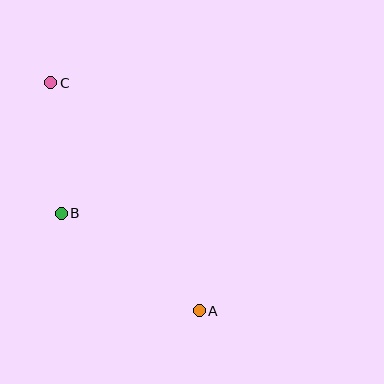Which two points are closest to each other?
Points B and C are closest to each other.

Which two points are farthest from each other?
Points A and C are farthest from each other.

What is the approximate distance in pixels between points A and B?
The distance between A and B is approximately 169 pixels.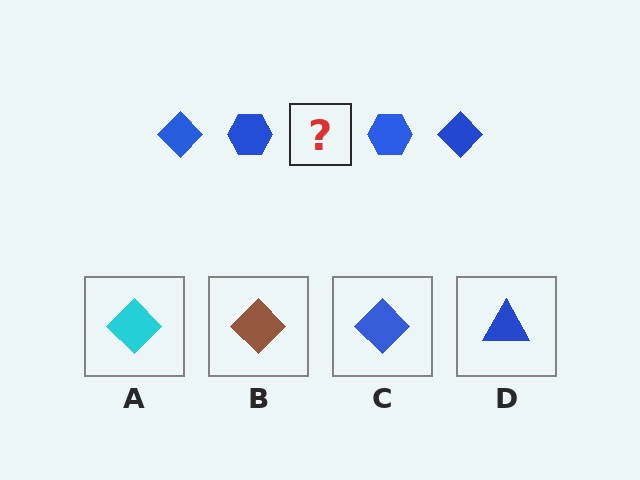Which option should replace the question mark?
Option C.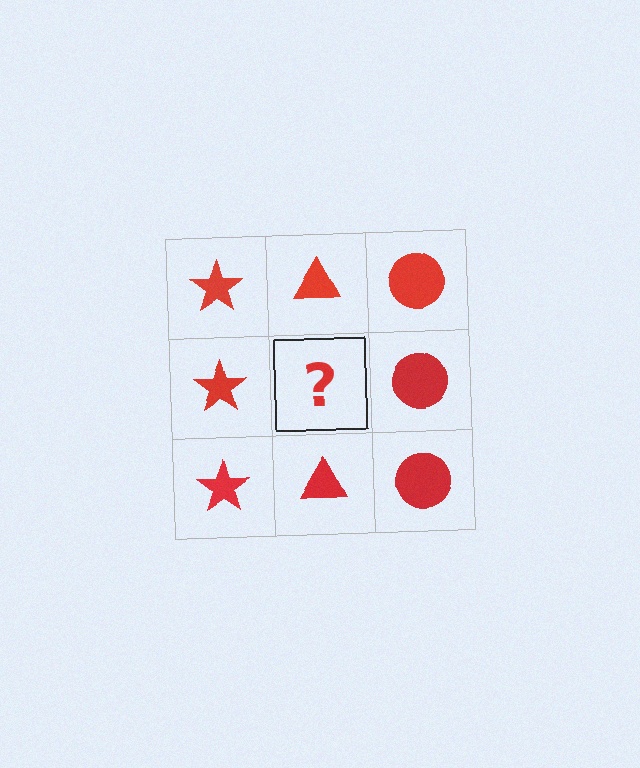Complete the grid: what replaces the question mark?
The question mark should be replaced with a red triangle.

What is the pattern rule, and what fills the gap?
The rule is that each column has a consistent shape. The gap should be filled with a red triangle.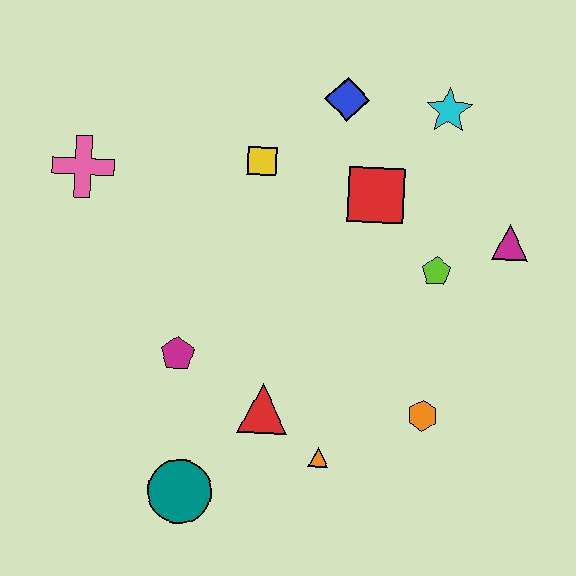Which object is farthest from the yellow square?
The teal circle is farthest from the yellow square.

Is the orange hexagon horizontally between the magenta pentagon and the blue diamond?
No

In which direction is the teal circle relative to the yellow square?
The teal circle is below the yellow square.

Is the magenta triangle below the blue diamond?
Yes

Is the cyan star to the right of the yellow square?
Yes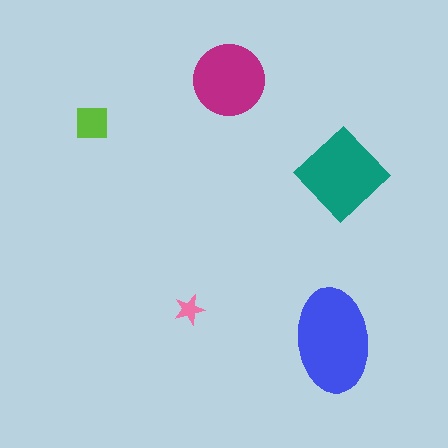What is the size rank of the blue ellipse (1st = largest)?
1st.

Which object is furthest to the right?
The teal diamond is rightmost.